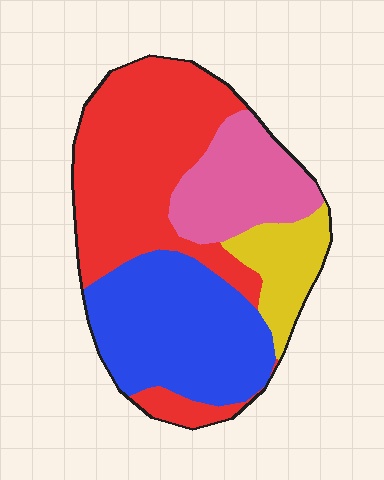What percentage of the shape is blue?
Blue takes up between a quarter and a half of the shape.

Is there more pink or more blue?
Blue.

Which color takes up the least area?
Yellow, at roughly 10%.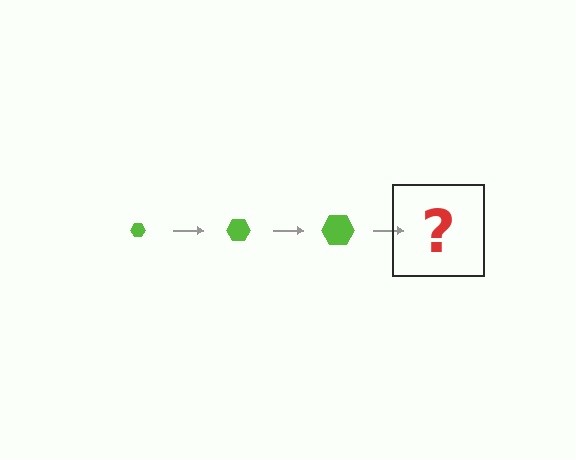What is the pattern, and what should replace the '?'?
The pattern is that the hexagon gets progressively larger each step. The '?' should be a lime hexagon, larger than the previous one.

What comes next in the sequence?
The next element should be a lime hexagon, larger than the previous one.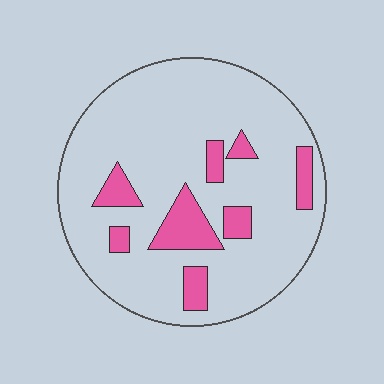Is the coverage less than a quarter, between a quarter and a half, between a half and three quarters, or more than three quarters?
Less than a quarter.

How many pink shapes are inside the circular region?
8.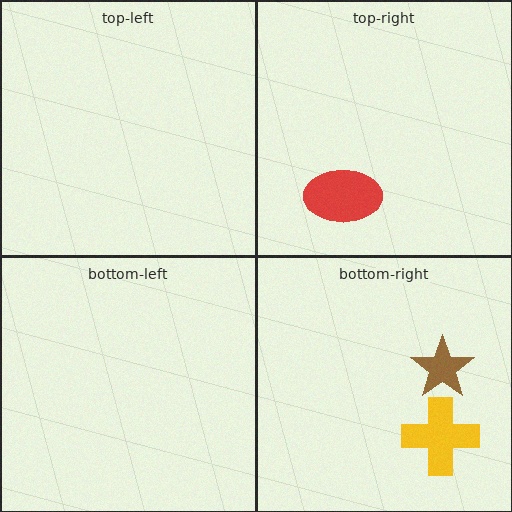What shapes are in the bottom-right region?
The brown star, the yellow cross.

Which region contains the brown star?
The bottom-right region.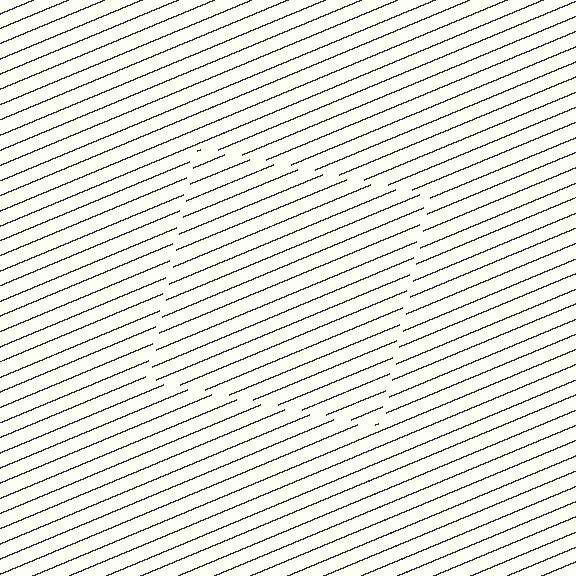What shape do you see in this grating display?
An illusory square. The interior of the shape contains the same grating, shifted by half a period — the contour is defined by the phase discontinuity where line-ends from the inner and outer gratings abut.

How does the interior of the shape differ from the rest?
The interior of the shape contains the same grating, shifted by half a period — the contour is defined by the phase discontinuity where line-ends from the inner and outer gratings abut.